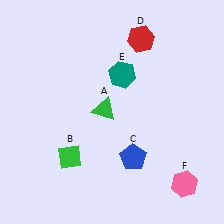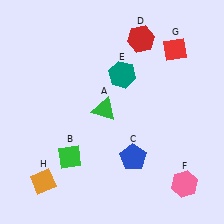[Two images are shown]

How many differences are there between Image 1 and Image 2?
There are 2 differences between the two images.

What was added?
A red diamond (G), an orange diamond (H) were added in Image 2.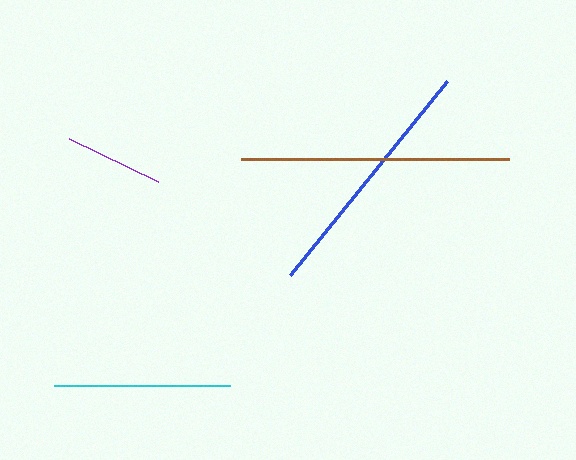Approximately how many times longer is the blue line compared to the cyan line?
The blue line is approximately 1.4 times the length of the cyan line.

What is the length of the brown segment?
The brown segment is approximately 267 pixels long.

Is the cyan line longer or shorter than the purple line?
The cyan line is longer than the purple line.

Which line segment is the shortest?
The purple line is the shortest at approximately 98 pixels.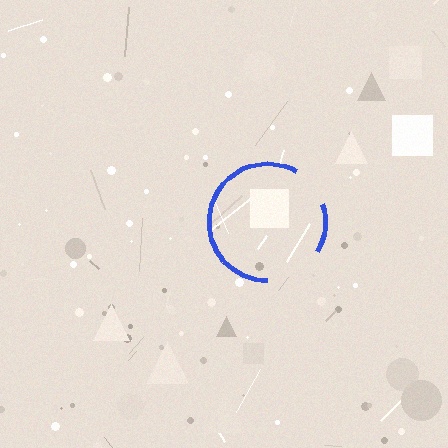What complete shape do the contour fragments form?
The contour fragments form a circle.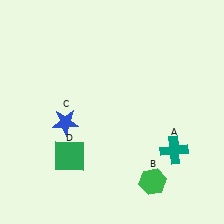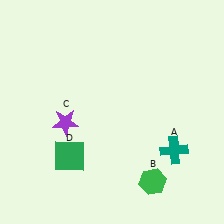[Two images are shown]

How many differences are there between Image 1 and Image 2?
There is 1 difference between the two images.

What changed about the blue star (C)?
In Image 1, C is blue. In Image 2, it changed to purple.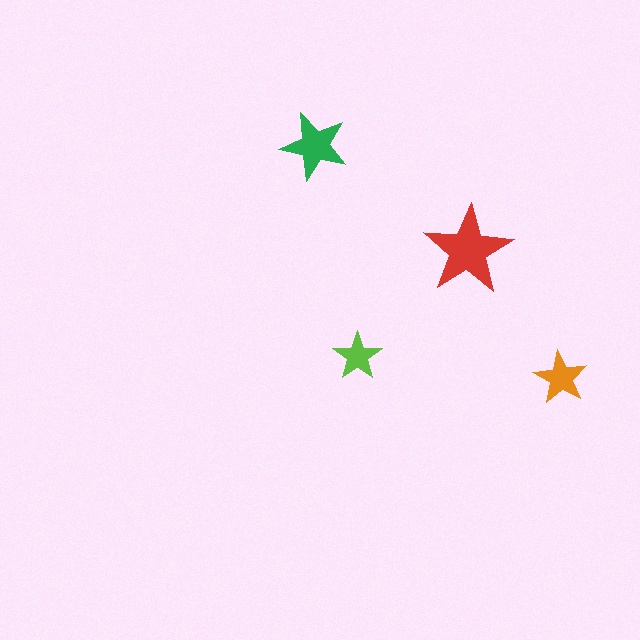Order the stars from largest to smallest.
the red one, the green one, the orange one, the lime one.